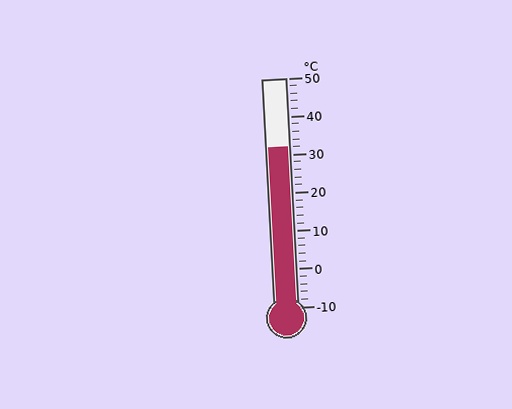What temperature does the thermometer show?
The thermometer shows approximately 32°C.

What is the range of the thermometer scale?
The thermometer scale ranges from -10°C to 50°C.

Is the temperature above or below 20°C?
The temperature is above 20°C.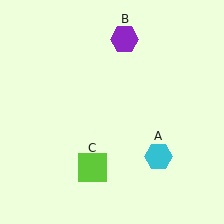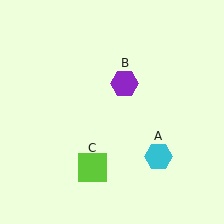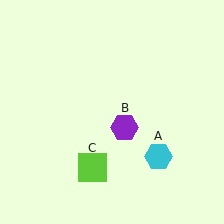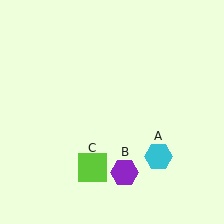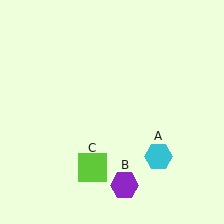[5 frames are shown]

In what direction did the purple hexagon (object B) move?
The purple hexagon (object B) moved down.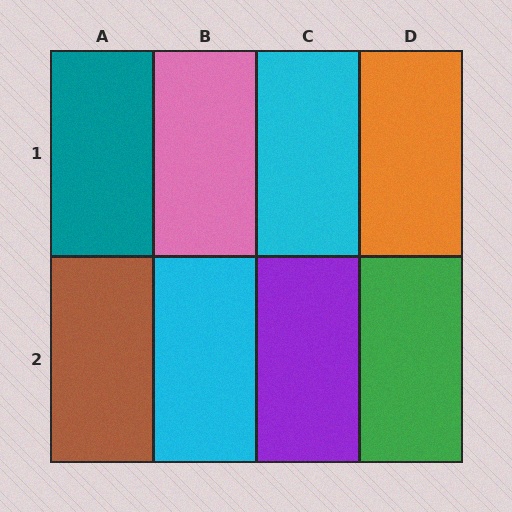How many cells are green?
1 cell is green.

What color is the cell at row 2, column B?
Cyan.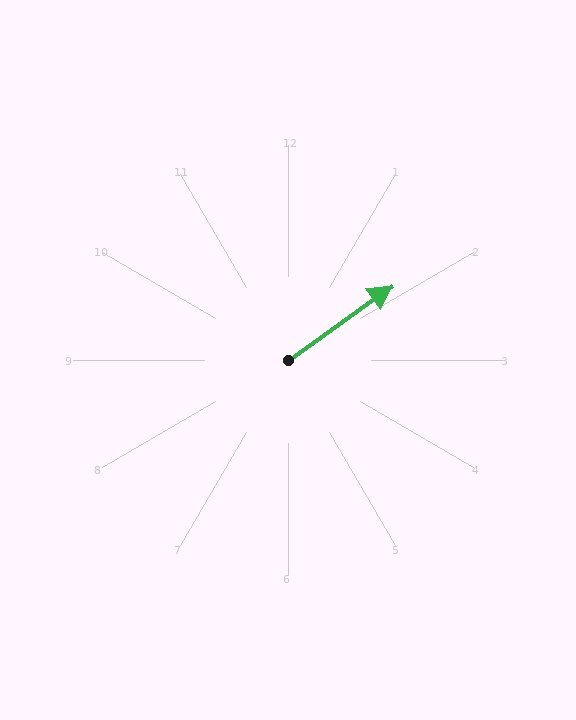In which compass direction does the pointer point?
Northeast.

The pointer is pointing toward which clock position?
Roughly 2 o'clock.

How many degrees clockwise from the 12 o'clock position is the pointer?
Approximately 54 degrees.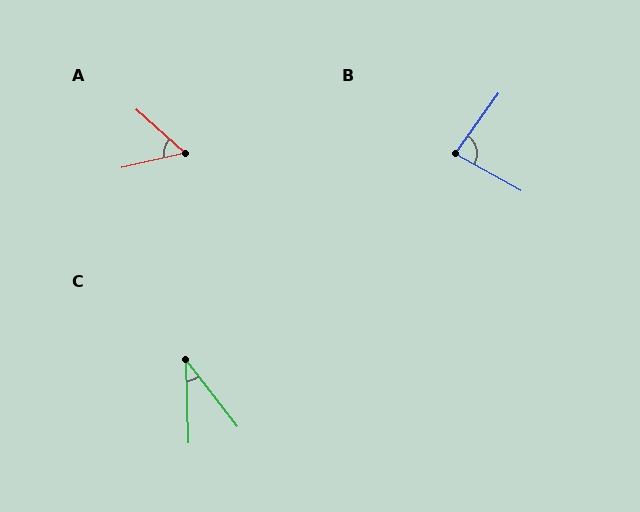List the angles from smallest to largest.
C (36°), A (55°), B (83°).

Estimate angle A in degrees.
Approximately 55 degrees.